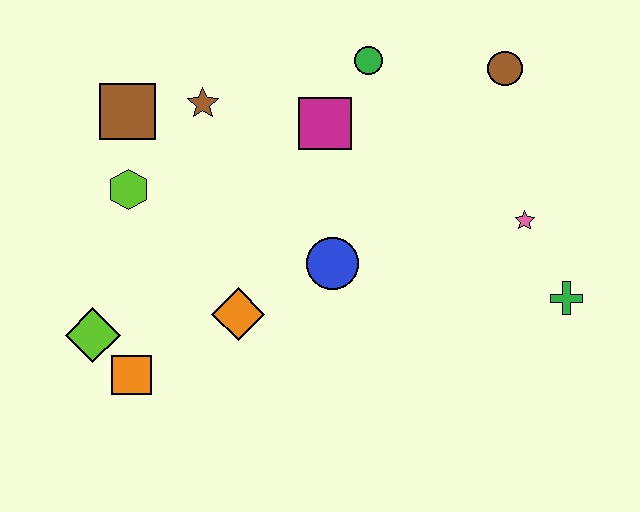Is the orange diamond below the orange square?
No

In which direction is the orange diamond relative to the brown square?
The orange diamond is below the brown square.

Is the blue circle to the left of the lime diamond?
No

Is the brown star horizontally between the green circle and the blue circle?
No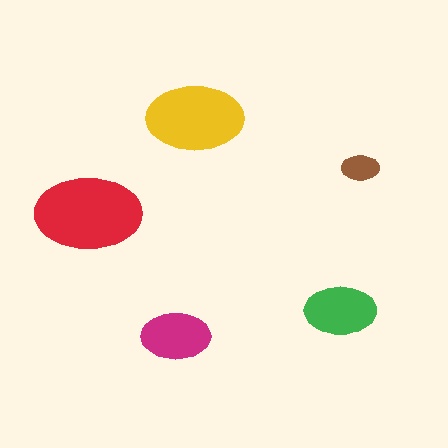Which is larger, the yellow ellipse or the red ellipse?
The red one.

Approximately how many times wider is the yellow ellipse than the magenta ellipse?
About 1.5 times wider.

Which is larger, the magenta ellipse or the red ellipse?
The red one.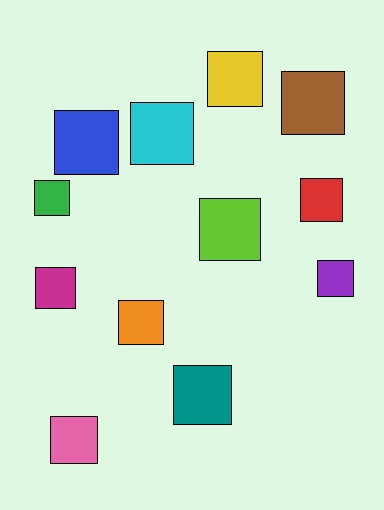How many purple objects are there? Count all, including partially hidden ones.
There is 1 purple object.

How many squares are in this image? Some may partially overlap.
There are 12 squares.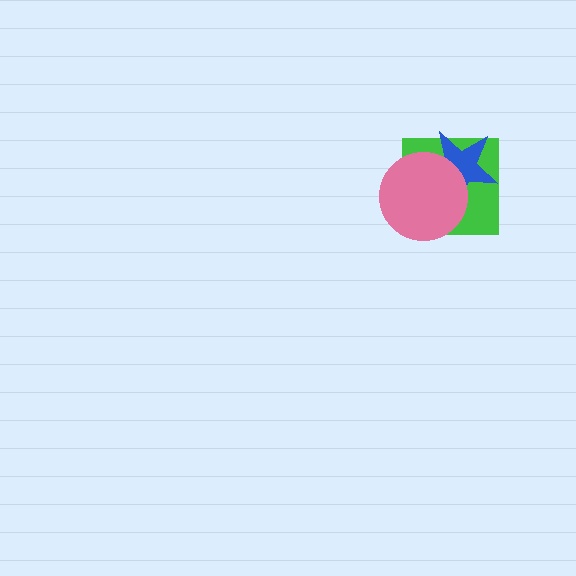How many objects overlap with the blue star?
2 objects overlap with the blue star.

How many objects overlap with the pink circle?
2 objects overlap with the pink circle.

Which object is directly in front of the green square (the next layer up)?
The blue star is directly in front of the green square.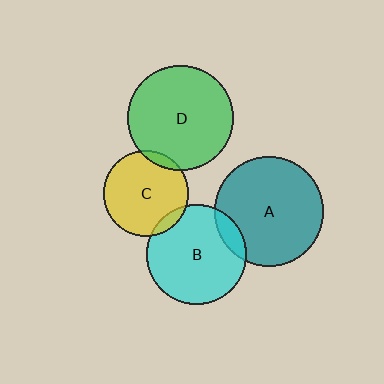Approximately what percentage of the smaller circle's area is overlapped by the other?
Approximately 10%.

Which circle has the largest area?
Circle A (teal).